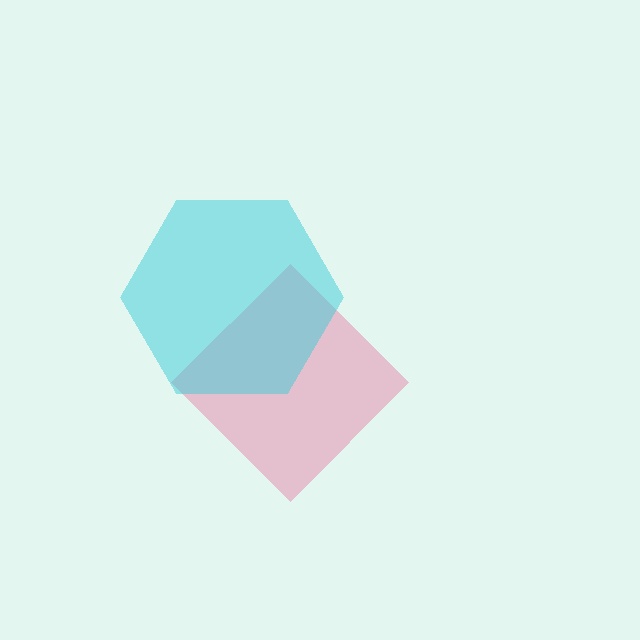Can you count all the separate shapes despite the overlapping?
Yes, there are 2 separate shapes.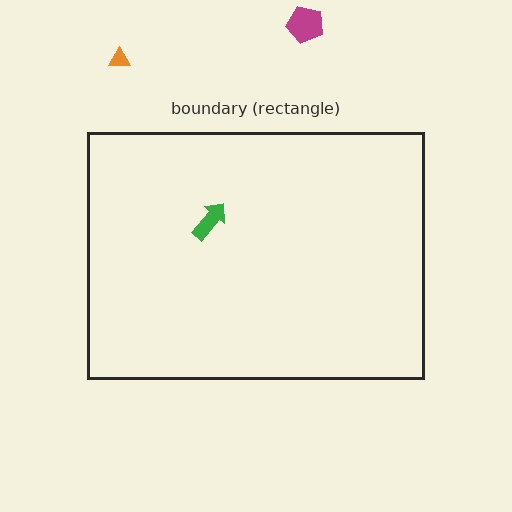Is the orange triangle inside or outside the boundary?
Outside.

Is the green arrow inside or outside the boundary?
Inside.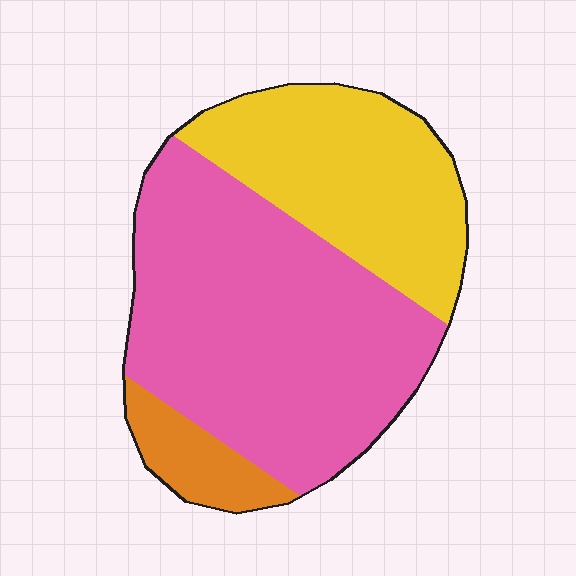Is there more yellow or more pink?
Pink.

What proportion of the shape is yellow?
Yellow takes up about one third (1/3) of the shape.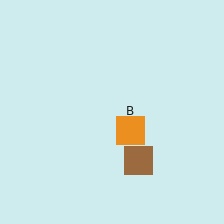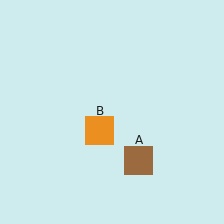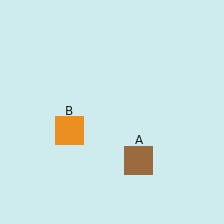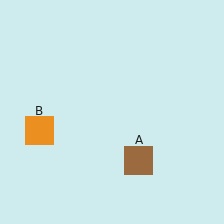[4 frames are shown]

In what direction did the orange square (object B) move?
The orange square (object B) moved left.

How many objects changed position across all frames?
1 object changed position: orange square (object B).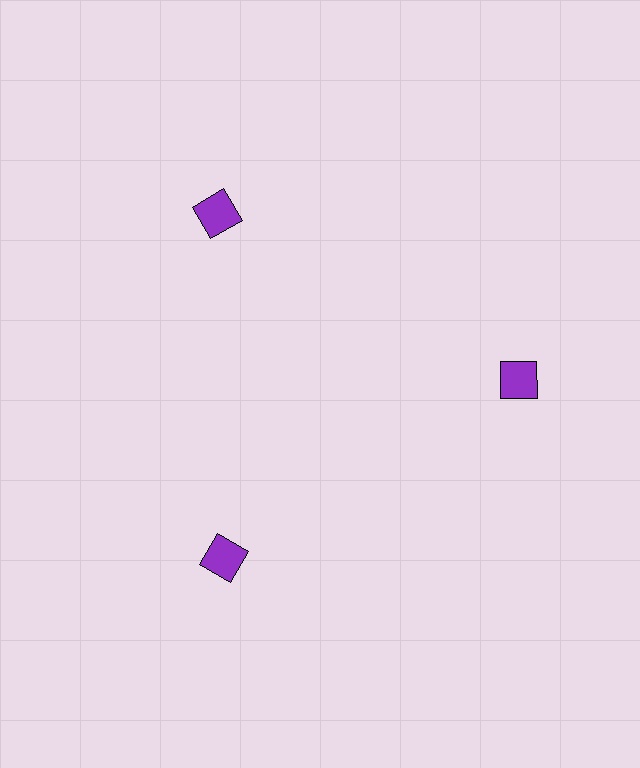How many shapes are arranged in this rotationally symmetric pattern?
There are 3 shapes, arranged in 3 groups of 1.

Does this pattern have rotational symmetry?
Yes, this pattern has 3-fold rotational symmetry. It looks the same after rotating 120 degrees around the center.